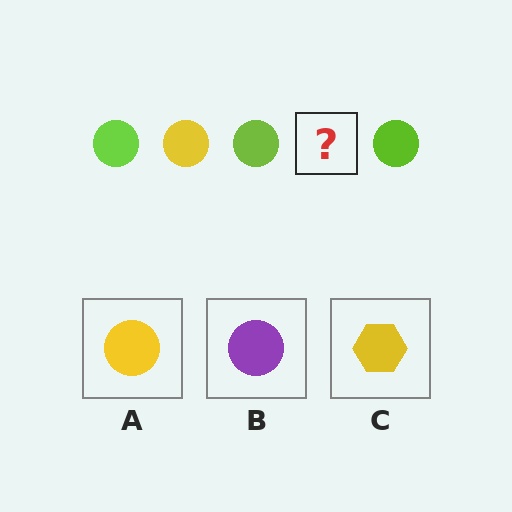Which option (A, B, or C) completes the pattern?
A.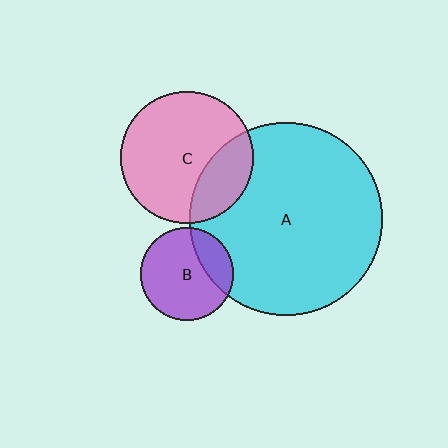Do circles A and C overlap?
Yes.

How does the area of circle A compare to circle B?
Approximately 4.4 times.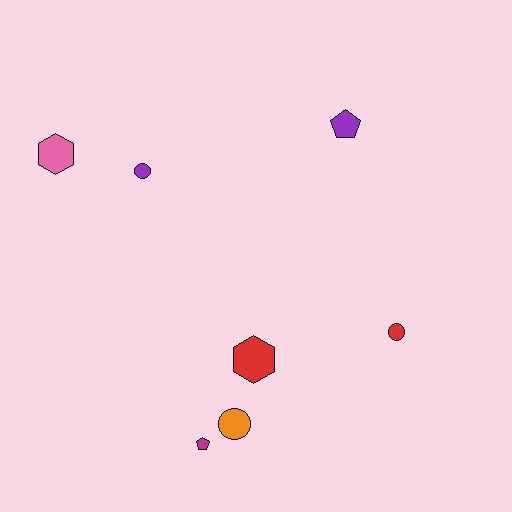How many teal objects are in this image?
There are no teal objects.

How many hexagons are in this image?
There are 2 hexagons.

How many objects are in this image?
There are 7 objects.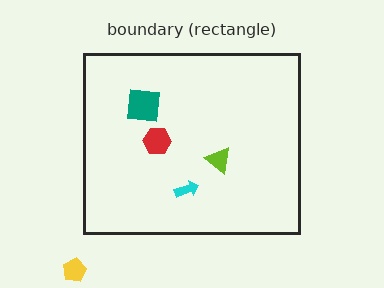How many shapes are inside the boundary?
4 inside, 1 outside.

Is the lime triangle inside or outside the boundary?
Inside.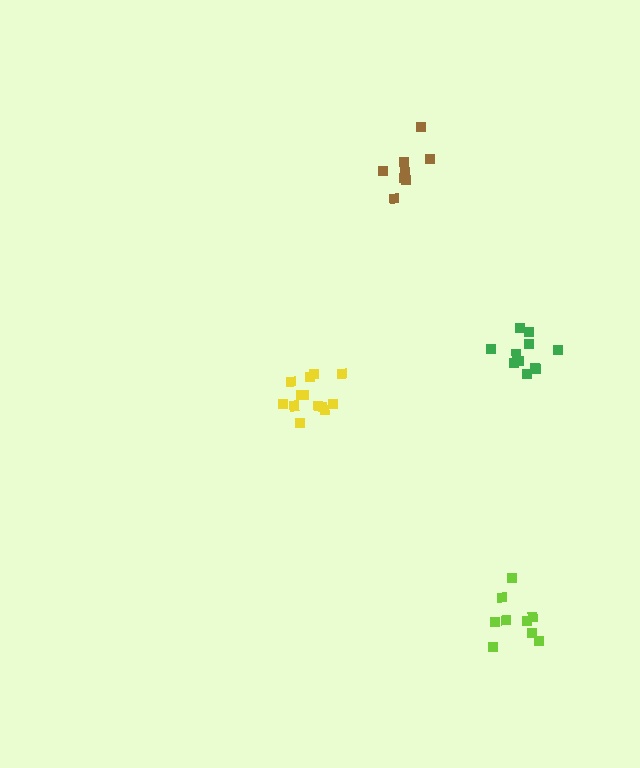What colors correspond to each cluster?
The clusters are colored: brown, lime, green, yellow.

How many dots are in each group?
Group 1: 8 dots, Group 2: 9 dots, Group 3: 11 dots, Group 4: 14 dots (42 total).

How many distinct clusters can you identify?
There are 4 distinct clusters.